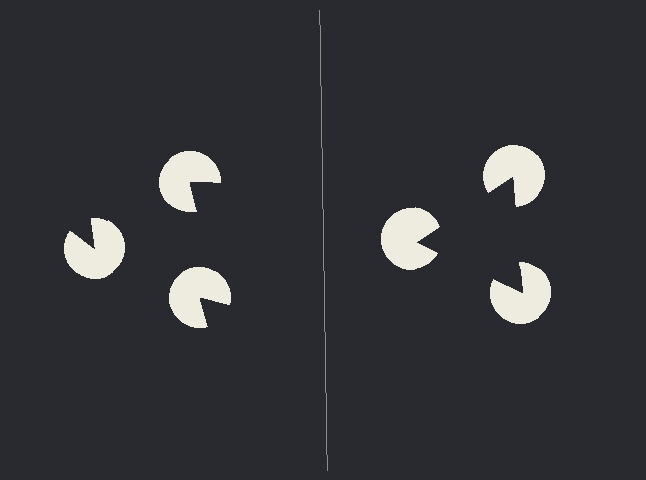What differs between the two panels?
The pac-man discs are positioned identically on both sides; only the wedge orientations differ. On the right they align to a triangle; on the left they are misaligned.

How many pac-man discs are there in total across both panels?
6 — 3 on each side.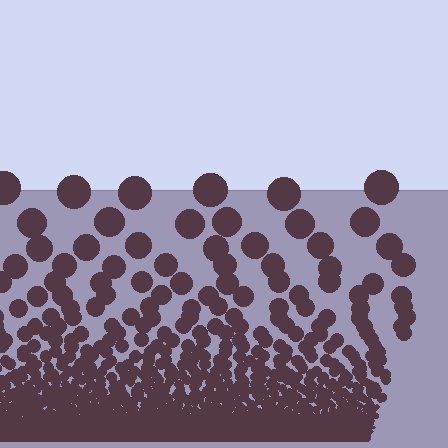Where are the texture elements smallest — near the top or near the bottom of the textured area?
Near the bottom.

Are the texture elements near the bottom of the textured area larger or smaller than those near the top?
Smaller. The gradient is inverted — elements near the bottom are smaller and denser.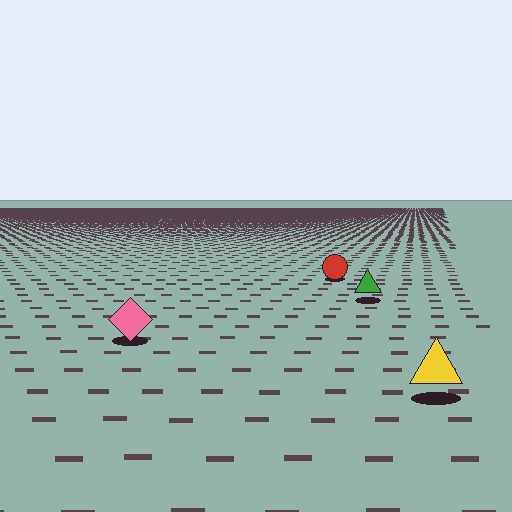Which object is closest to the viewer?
The yellow triangle is closest. The texture marks near it are larger and more spread out.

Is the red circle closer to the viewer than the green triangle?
No. The green triangle is closer — you can tell from the texture gradient: the ground texture is coarser near it.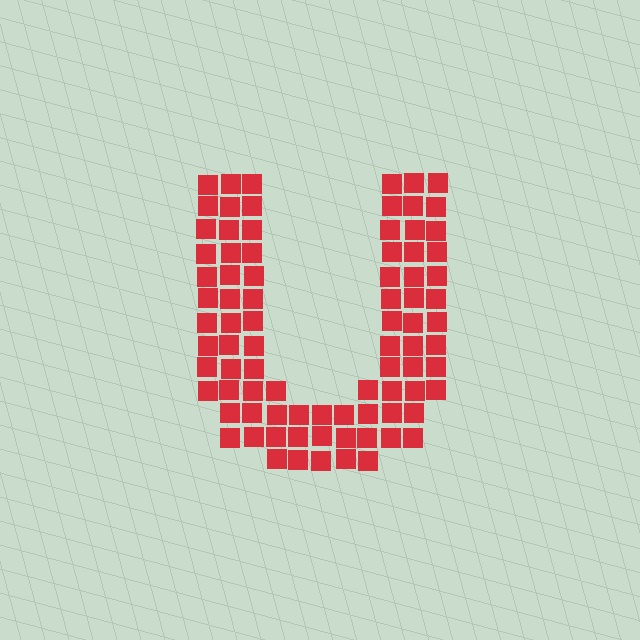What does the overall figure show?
The overall figure shows the letter U.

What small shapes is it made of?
It is made of small squares.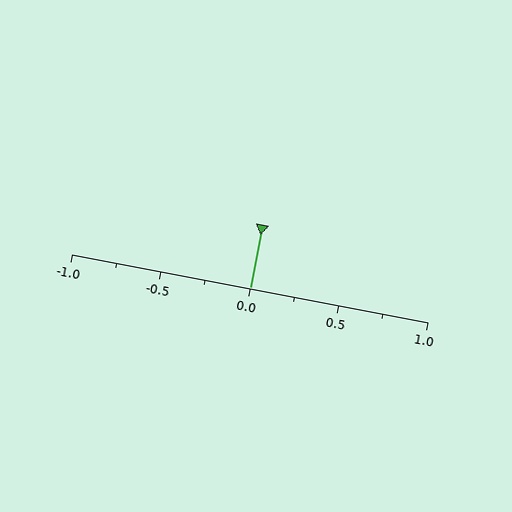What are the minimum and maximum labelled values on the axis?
The axis runs from -1.0 to 1.0.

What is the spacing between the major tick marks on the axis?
The major ticks are spaced 0.5 apart.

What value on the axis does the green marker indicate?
The marker indicates approximately 0.